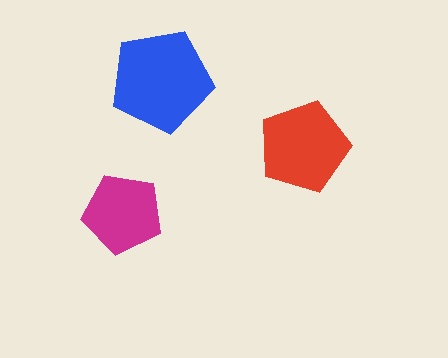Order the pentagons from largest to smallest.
the blue one, the red one, the magenta one.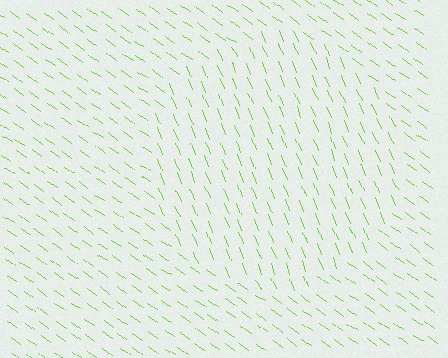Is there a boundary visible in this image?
Yes, there is a texture boundary formed by a change in line orientation.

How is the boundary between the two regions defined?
The boundary is defined purely by a change in line orientation (approximately 32 degrees difference). All lines are the same color and thickness.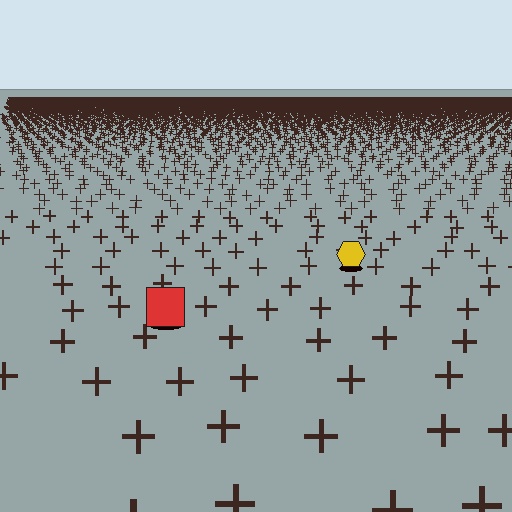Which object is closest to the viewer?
The red square is closest. The texture marks near it are larger and more spread out.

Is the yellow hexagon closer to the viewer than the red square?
No. The red square is closer — you can tell from the texture gradient: the ground texture is coarser near it.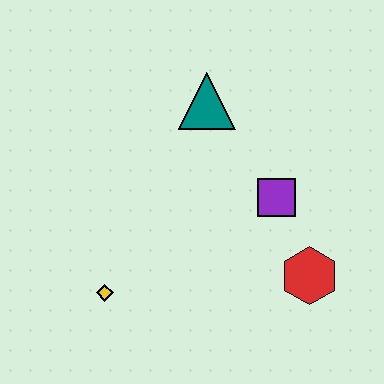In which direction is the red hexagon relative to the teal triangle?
The red hexagon is below the teal triangle.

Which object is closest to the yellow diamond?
The purple square is closest to the yellow diamond.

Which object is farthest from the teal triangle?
The yellow diamond is farthest from the teal triangle.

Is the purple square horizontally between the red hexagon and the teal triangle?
Yes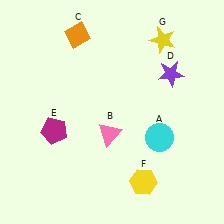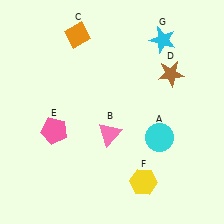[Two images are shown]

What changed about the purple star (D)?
In Image 1, D is purple. In Image 2, it changed to brown.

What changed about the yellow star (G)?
In Image 1, G is yellow. In Image 2, it changed to cyan.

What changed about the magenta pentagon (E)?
In Image 1, E is magenta. In Image 2, it changed to pink.